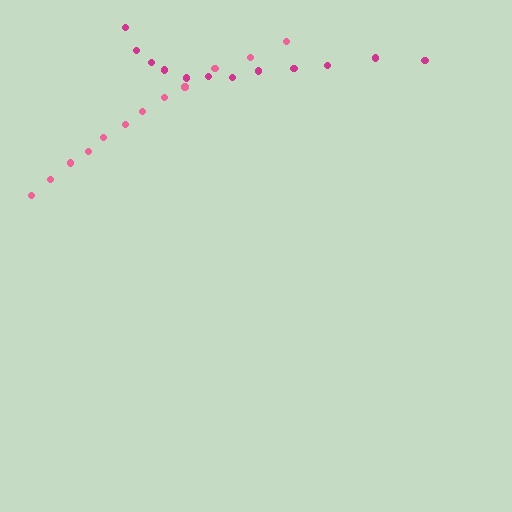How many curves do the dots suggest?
There are 2 distinct paths.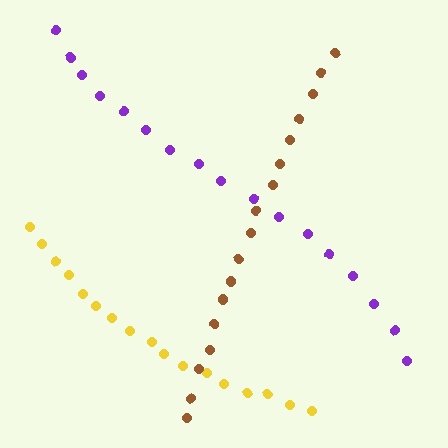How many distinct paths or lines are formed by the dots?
There are 3 distinct paths.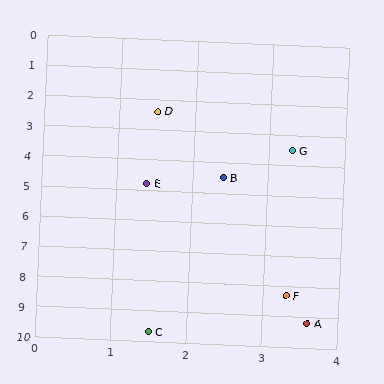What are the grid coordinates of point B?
Point B is at approximately (2.4, 4.5).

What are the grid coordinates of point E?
Point E is at approximately (1.4, 4.8).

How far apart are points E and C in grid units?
Points E and C are about 4.9 grid units apart.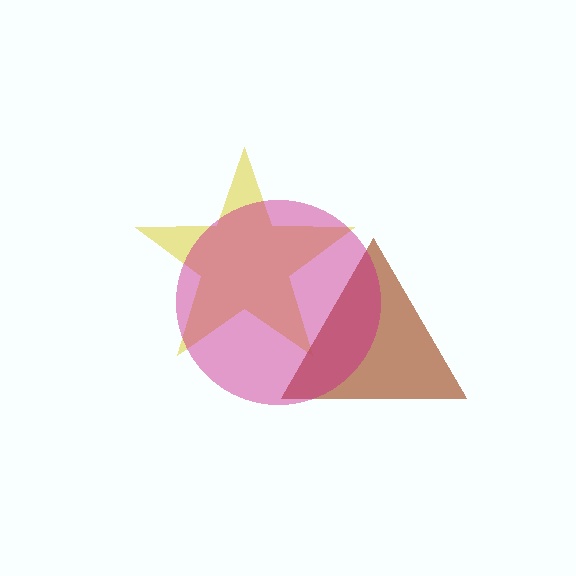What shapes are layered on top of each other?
The layered shapes are: a yellow star, a brown triangle, a magenta circle.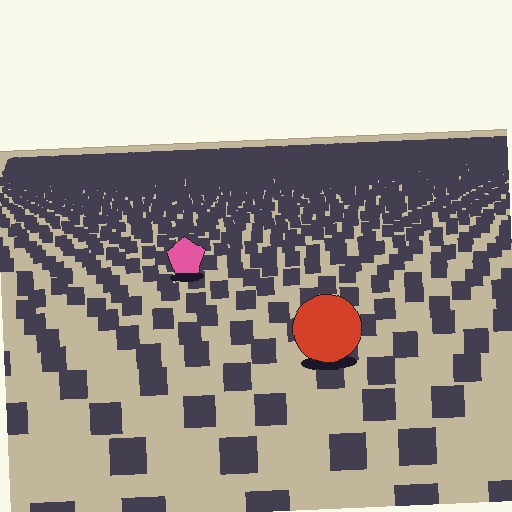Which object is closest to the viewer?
The red circle is closest. The texture marks near it are larger and more spread out.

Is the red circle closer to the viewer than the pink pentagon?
Yes. The red circle is closer — you can tell from the texture gradient: the ground texture is coarser near it.